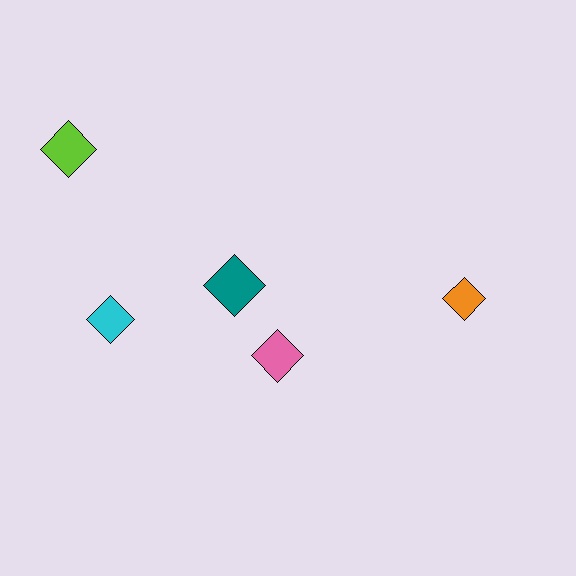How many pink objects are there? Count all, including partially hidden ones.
There is 1 pink object.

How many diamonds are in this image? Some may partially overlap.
There are 5 diamonds.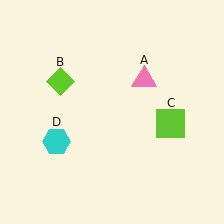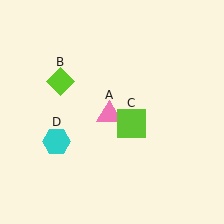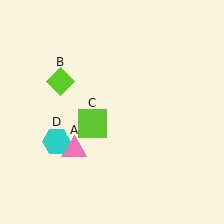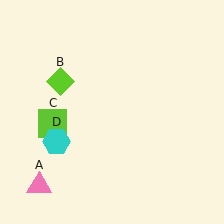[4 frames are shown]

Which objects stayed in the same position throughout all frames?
Lime diamond (object B) and cyan hexagon (object D) remained stationary.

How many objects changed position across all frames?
2 objects changed position: pink triangle (object A), lime square (object C).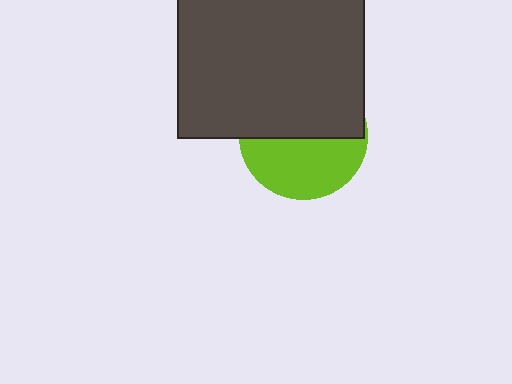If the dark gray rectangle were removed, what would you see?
You would see the complete lime circle.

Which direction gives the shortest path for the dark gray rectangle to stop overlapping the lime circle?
Moving up gives the shortest separation.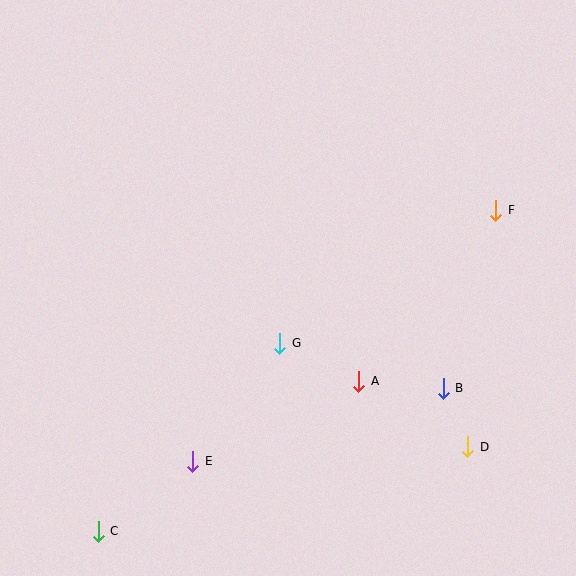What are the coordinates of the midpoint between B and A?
The midpoint between B and A is at (401, 385).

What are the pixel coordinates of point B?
Point B is at (443, 388).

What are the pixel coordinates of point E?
Point E is at (193, 461).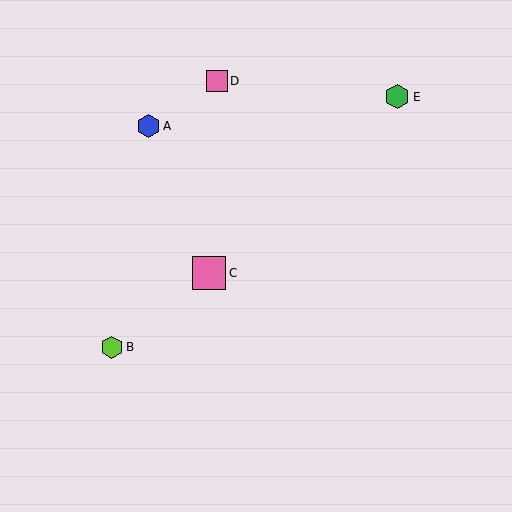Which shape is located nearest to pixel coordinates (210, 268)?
The pink square (labeled C) at (209, 273) is nearest to that location.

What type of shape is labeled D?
Shape D is a pink square.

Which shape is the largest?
The pink square (labeled C) is the largest.